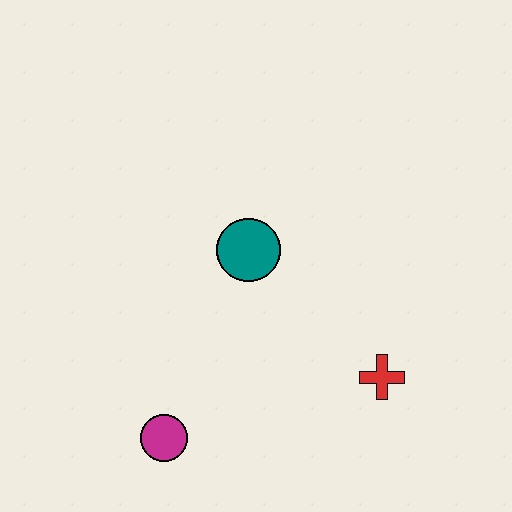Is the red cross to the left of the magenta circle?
No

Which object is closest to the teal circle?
The red cross is closest to the teal circle.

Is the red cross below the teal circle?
Yes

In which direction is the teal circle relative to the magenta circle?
The teal circle is above the magenta circle.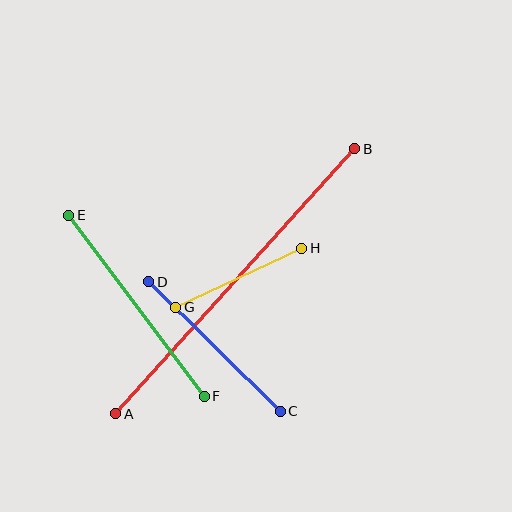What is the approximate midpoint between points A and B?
The midpoint is at approximately (235, 281) pixels.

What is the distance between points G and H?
The distance is approximately 139 pixels.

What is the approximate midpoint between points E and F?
The midpoint is at approximately (136, 306) pixels.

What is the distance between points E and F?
The distance is approximately 226 pixels.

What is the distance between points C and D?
The distance is approximately 185 pixels.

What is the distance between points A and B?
The distance is approximately 357 pixels.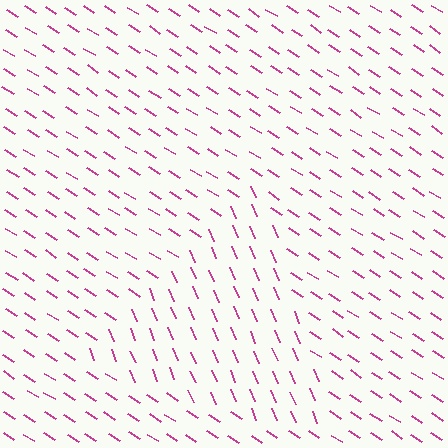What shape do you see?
I see a triangle.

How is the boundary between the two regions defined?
The boundary is defined purely by a change in line orientation (approximately 35 degrees difference). All lines are the same color and thickness.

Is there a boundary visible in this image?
Yes, there is a texture boundary formed by a change in line orientation.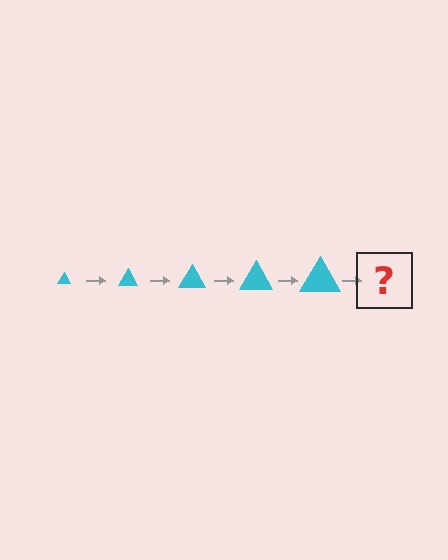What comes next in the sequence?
The next element should be a cyan triangle, larger than the previous one.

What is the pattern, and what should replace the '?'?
The pattern is that the triangle gets progressively larger each step. The '?' should be a cyan triangle, larger than the previous one.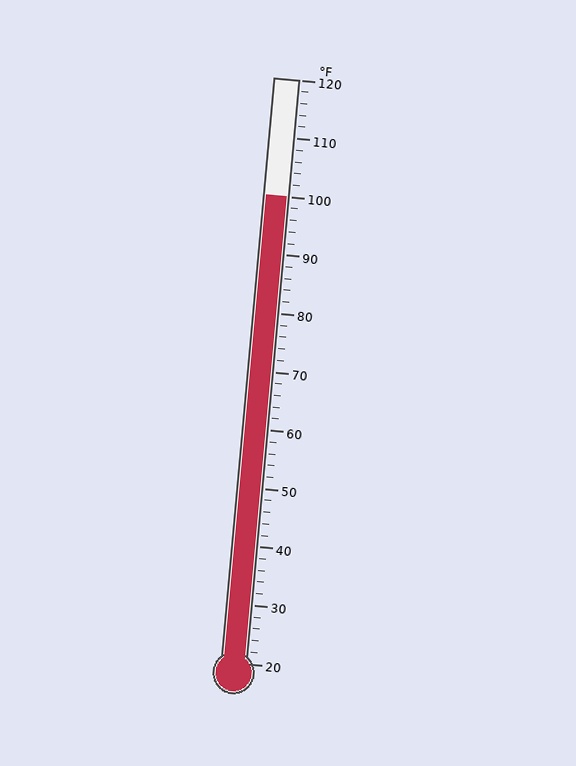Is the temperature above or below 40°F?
The temperature is above 40°F.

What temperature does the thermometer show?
The thermometer shows approximately 100°F.